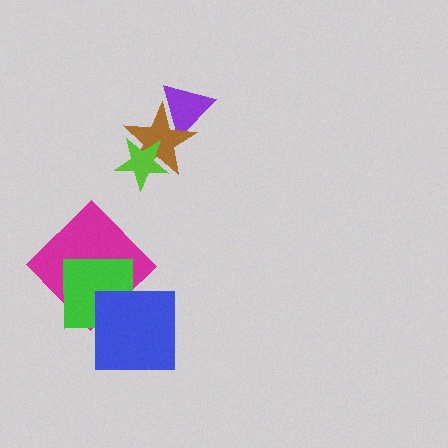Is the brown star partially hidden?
Yes, it is partially covered by another shape.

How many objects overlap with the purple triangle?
1 object overlaps with the purple triangle.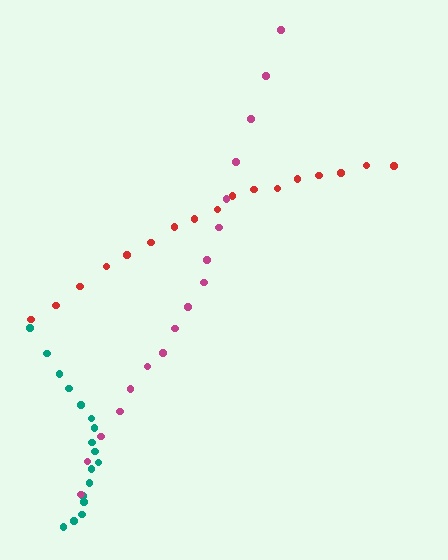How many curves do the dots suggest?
There are 3 distinct paths.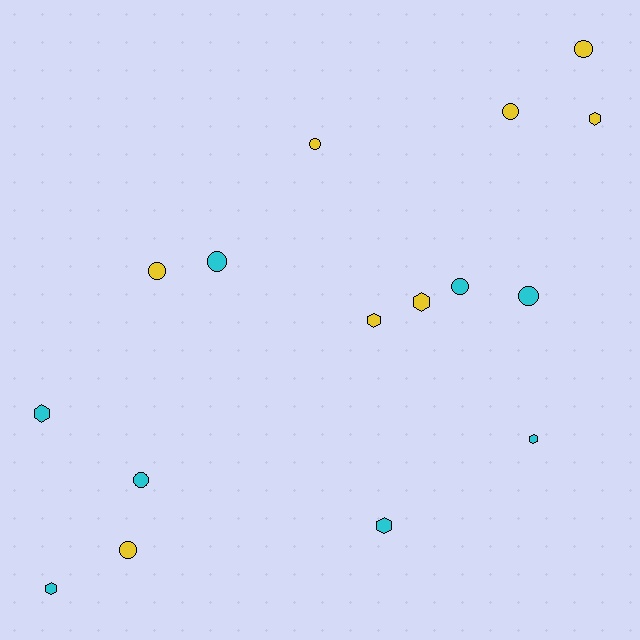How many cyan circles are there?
There are 4 cyan circles.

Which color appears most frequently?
Yellow, with 8 objects.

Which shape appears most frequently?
Circle, with 9 objects.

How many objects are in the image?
There are 16 objects.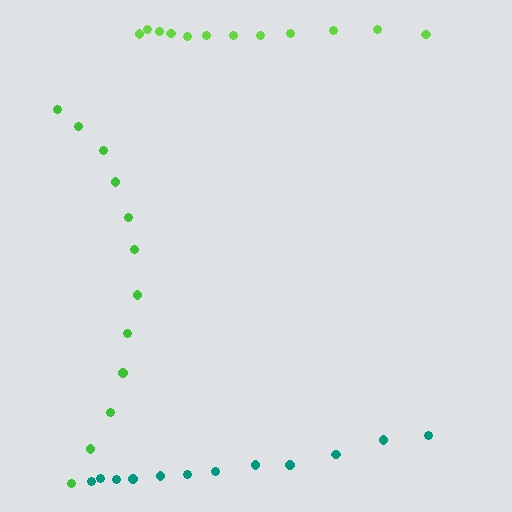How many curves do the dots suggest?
There are 3 distinct paths.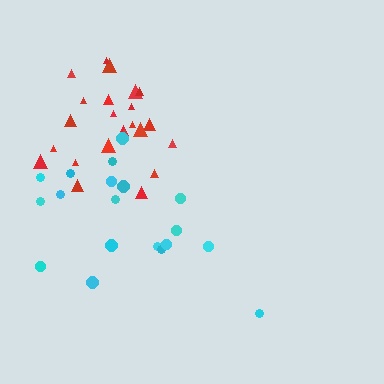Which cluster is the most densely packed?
Red.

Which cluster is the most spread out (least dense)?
Cyan.